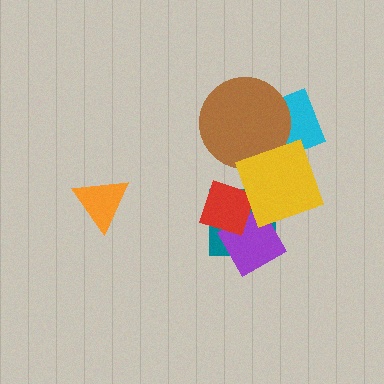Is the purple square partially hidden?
Yes, it is partially covered by another shape.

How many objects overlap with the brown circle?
2 objects overlap with the brown circle.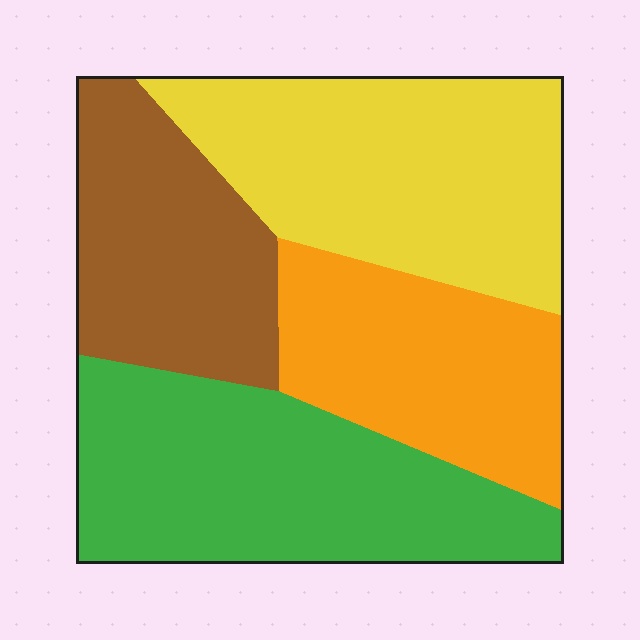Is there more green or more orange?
Green.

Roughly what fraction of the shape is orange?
Orange takes up about one fifth (1/5) of the shape.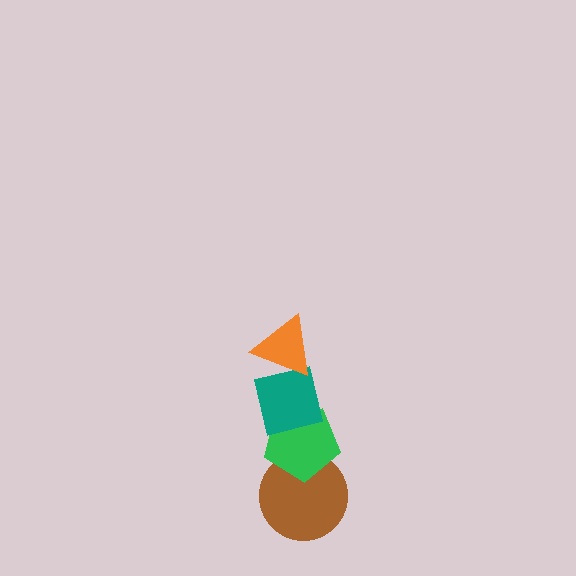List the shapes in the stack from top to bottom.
From top to bottom: the orange triangle, the teal square, the green pentagon, the brown circle.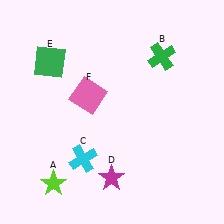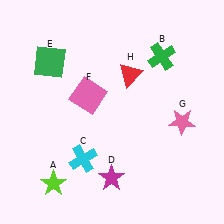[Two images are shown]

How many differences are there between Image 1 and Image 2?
There are 2 differences between the two images.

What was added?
A pink star (G), a red triangle (H) were added in Image 2.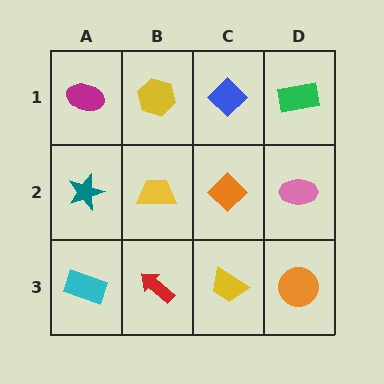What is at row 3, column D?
An orange circle.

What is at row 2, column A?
A teal star.